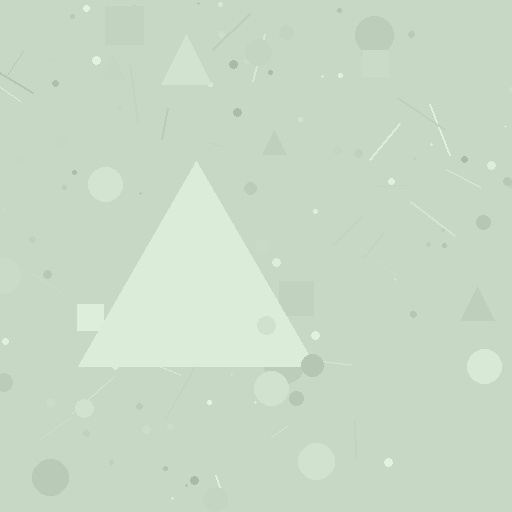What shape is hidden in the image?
A triangle is hidden in the image.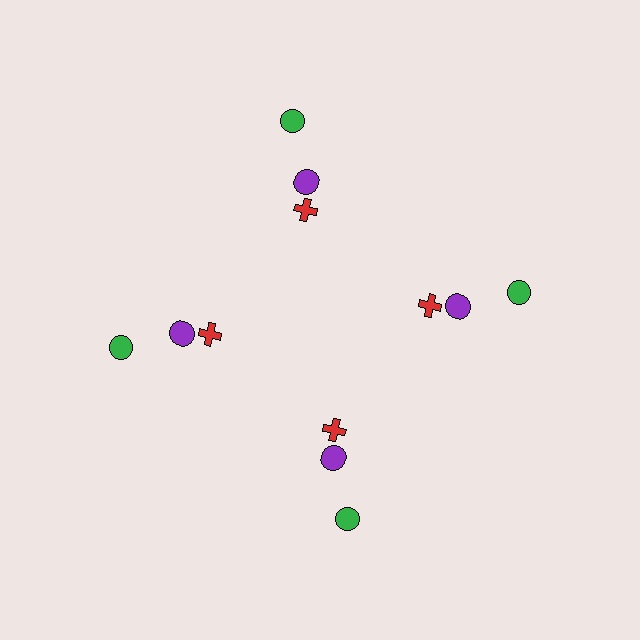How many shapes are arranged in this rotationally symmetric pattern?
There are 12 shapes, arranged in 4 groups of 3.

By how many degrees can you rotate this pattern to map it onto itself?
The pattern maps onto itself every 90 degrees of rotation.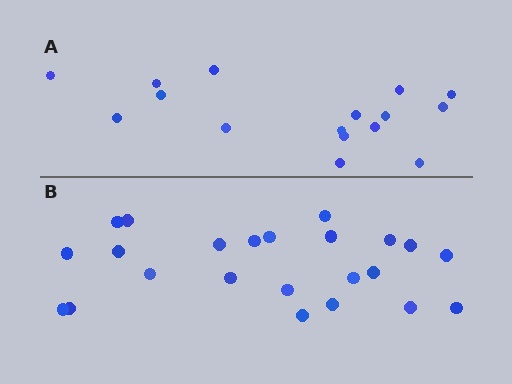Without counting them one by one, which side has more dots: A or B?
Region B (the bottom region) has more dots.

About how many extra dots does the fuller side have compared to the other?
Region B has roughly 8 or so more dots than region A.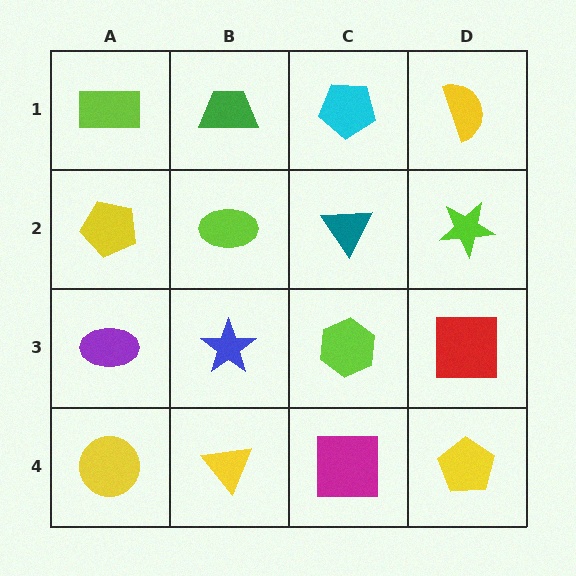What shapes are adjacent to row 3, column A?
A yellow pentagon (row 2, column A), a yellow circle (row 4, column A), a blue star (row 3, column B).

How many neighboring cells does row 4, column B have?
3.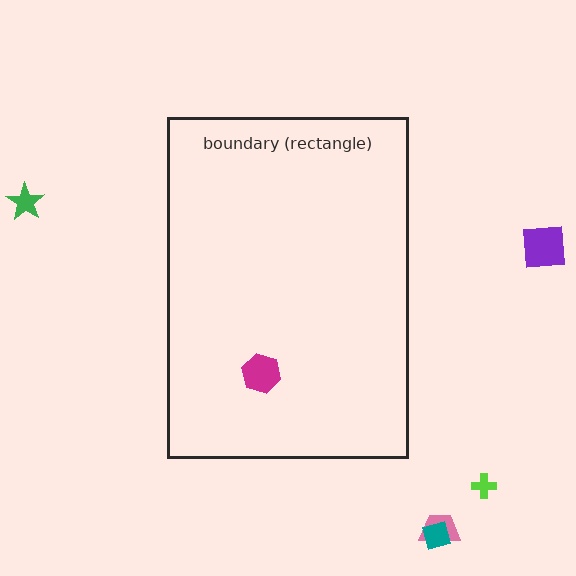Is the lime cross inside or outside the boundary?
Outside.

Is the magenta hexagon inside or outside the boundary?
Inside.